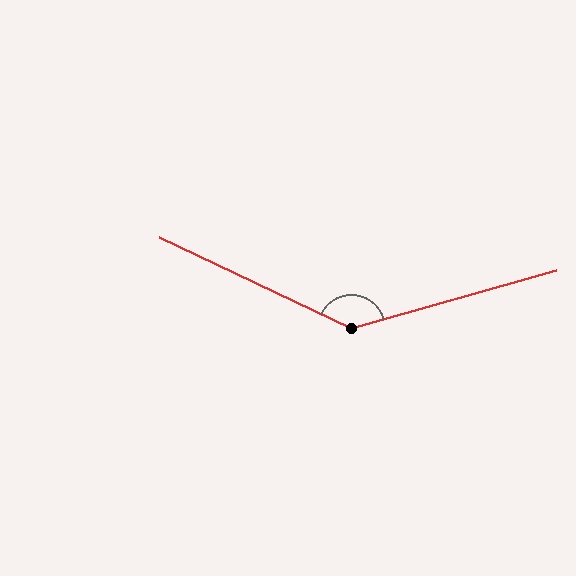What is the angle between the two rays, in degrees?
Approximately 139 degrees.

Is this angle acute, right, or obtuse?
It is obtuse.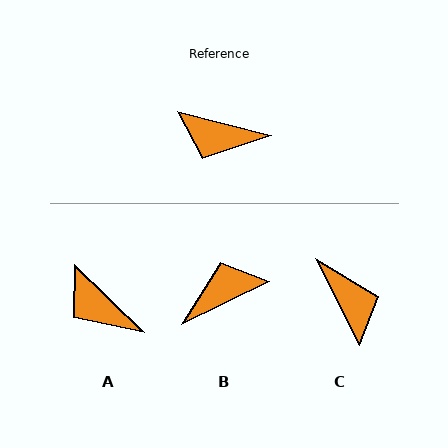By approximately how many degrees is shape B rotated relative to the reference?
Approximately 140 degrees clockwise.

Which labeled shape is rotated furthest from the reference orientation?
B, about 140 degrees away.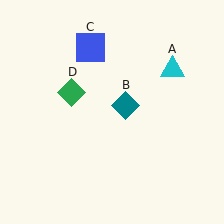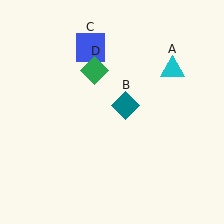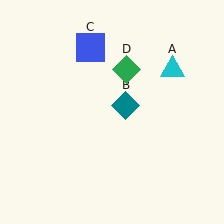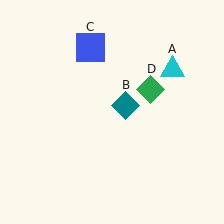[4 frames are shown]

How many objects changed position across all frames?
1 object changed position: green diamond (object D).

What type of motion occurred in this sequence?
The green diamond (object D) rotated clockwise around the center of the scene.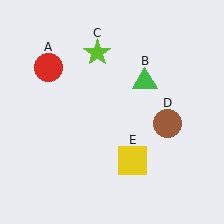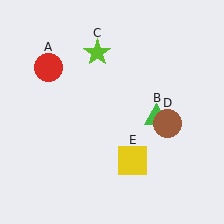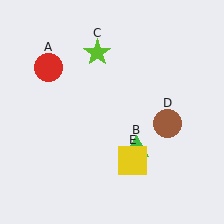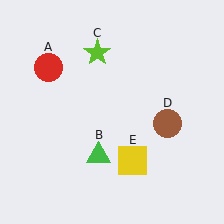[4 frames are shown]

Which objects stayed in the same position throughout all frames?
Red circle (object A) and lime star (object C) and brown circle (object D) and yellow square (object E) remained stationary.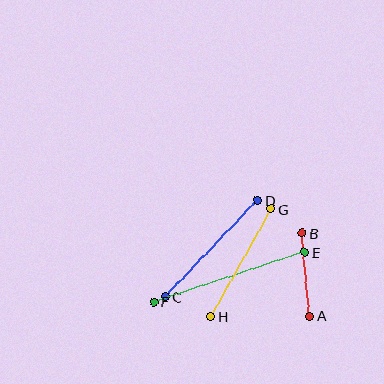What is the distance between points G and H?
The distance is approximately 123 pixels.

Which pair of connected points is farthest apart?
Points E and F are farthest apart.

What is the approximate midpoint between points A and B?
The midpoint is at approximately (306, 275) pixels.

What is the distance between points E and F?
The distance is approximately 158 pixels.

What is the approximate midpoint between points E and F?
The midpoint is at approximately (229, 277) pixels.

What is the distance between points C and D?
The distance is approximately 134 pixels.